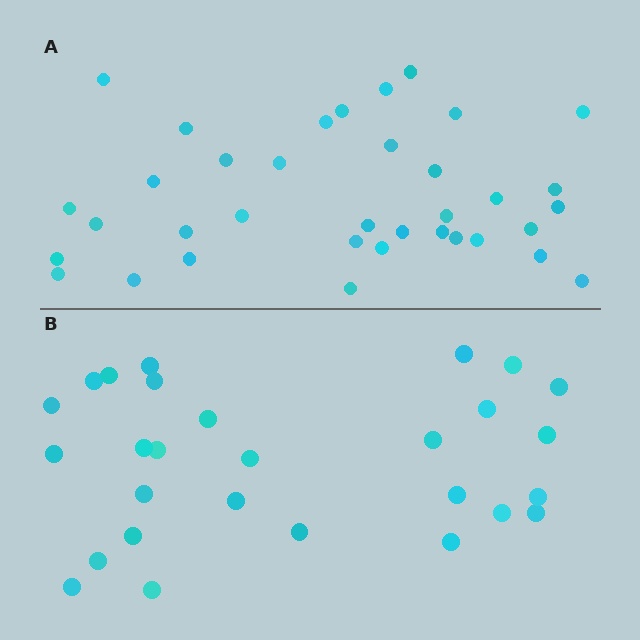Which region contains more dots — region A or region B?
Region A (the top region) has more dots.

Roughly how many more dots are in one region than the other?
Region A has roughly 8 or so more dots than region B.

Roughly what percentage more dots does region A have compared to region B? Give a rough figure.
About 30% more.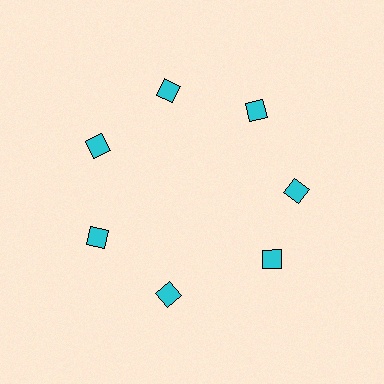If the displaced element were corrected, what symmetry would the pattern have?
It would have 7-fold rotational symmetry — the pattern would map onto itself every 51 degrees.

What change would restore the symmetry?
The symmetry would be restored by rotating it back into even spacing with its neighbors so that all 7 diamonds sit at equal angles and equal distance from the center.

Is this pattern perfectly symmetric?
No. The 7 cyan diamonds are arranged in a ring, but one element near the 5 o'clock position is rotated out of alignment along the ring, breaking the 7-fold rotational symmetry.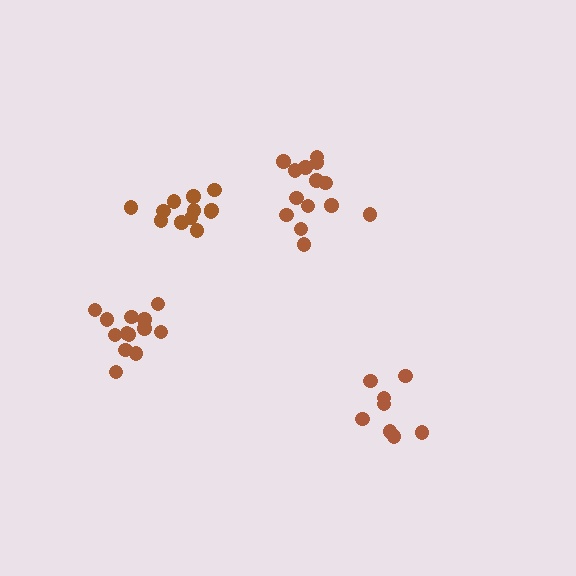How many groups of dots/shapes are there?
There are 4 groups.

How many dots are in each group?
Group 1: 14 dots, Group 2: 8 dots, Group 3: 12 dots, Group 4: 13 dots (47 total).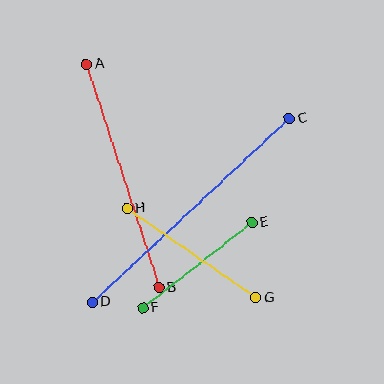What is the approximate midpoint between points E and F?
The midpoint is at approximately (197, 265) pixels.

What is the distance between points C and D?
The distance is approximately 269 pixels.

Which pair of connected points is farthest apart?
Points C and D are farthest apart.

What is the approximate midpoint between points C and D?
The midpoint is at approximately (191, 210) pixels.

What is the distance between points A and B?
The distance is approximately 235 pixels.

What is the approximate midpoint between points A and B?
The midpoint is at approximately (123, 176) pixels.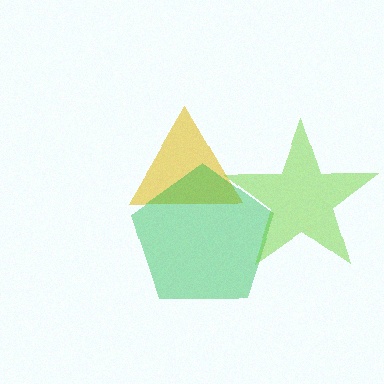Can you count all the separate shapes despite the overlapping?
Yes, there are 3 separate shapes.